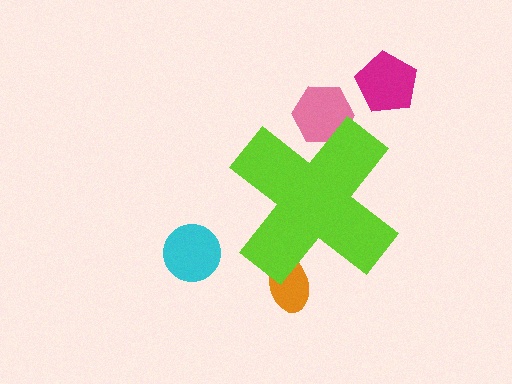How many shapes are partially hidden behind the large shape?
2 shapes are partially hidden.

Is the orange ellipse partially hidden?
Yes, the orange ellipse is partially hidden behind the lime cross.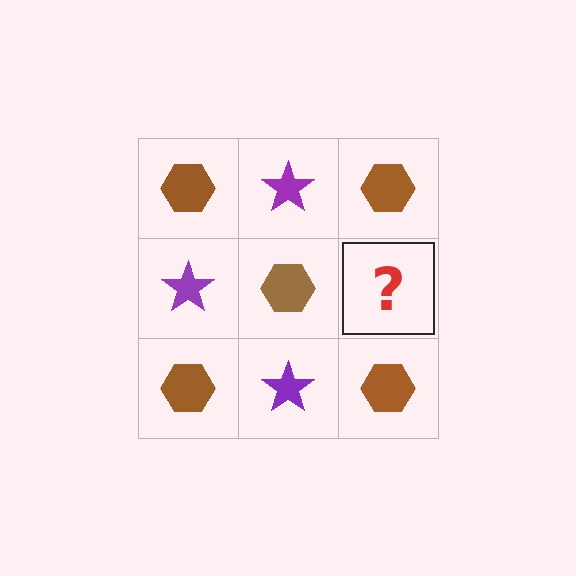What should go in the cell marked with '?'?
The missing cell should contain a purple star.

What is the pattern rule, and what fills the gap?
The rule is that it alternates brown hexagon and purple star in a checkerboard pattern. The gap should be filled with a purple star.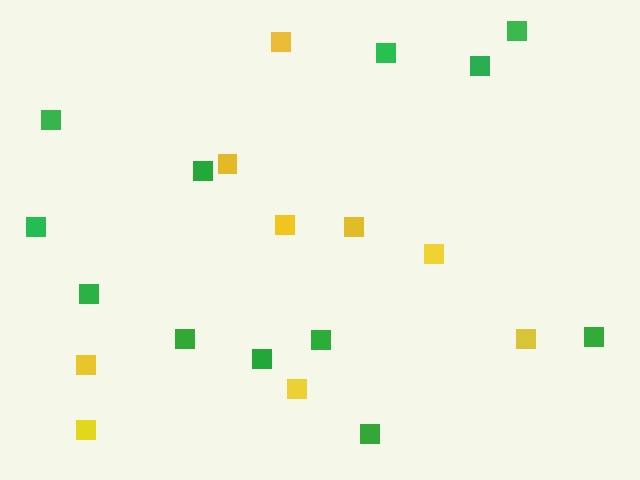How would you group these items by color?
There are 2 groups: one group of green squares (12) and one group of yellow squares (9).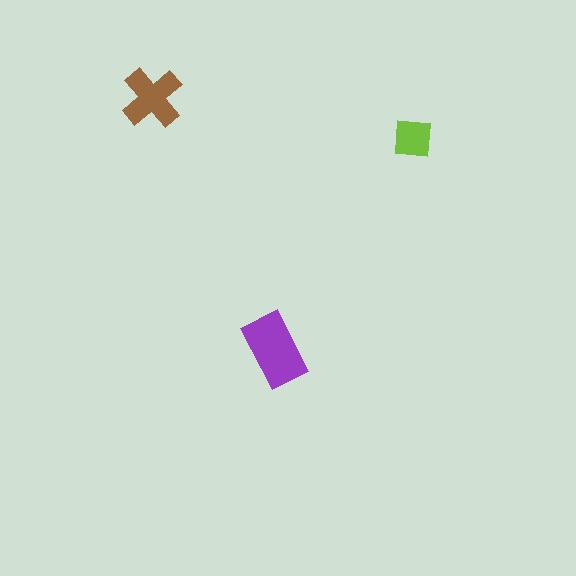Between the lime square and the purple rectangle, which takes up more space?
The purple rectangle.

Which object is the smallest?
The lime square.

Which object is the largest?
The purple rectangle.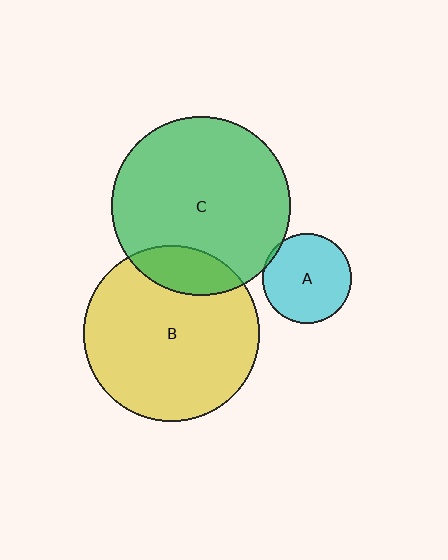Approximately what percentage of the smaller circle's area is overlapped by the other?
Approximately 15%.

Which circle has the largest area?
Circle C (green).